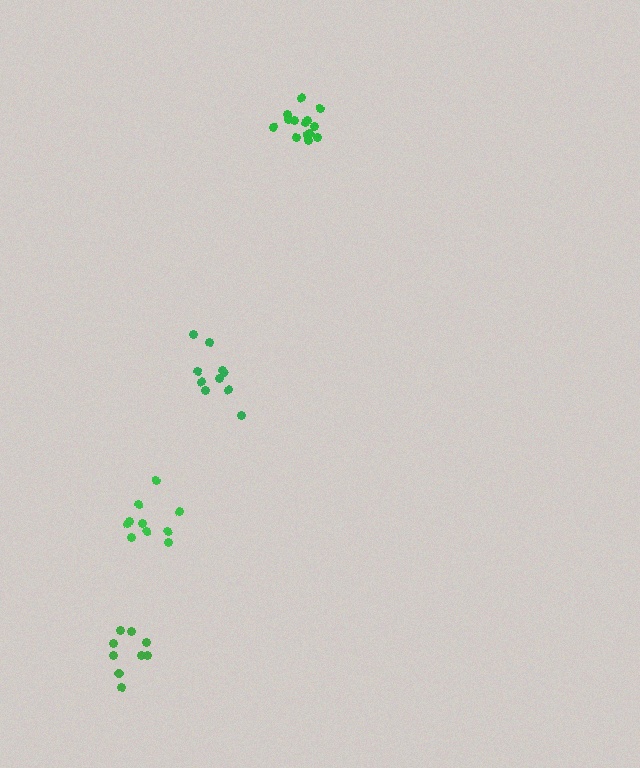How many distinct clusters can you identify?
There are 4 distinct clusters.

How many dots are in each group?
Group 1: 14 dots, Group 2: 10 dots, Group 3: 10 dots, Group 4: 9 dots (43 total).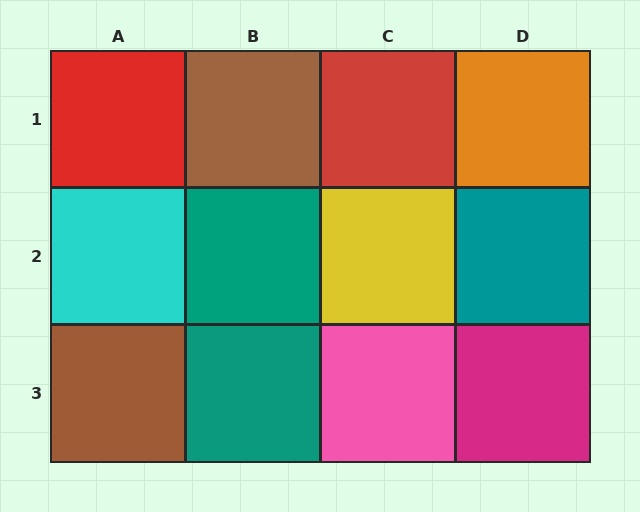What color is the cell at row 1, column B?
Brown.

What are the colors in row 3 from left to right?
Brown, teal, pink, magenta.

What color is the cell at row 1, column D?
Orange.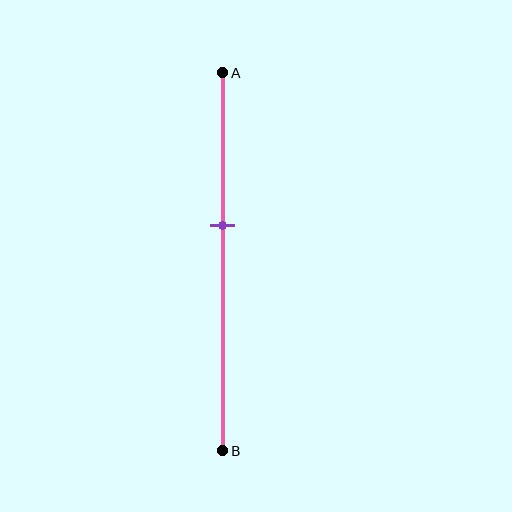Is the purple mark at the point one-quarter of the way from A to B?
No, the mark is at about 40% from A, not at the 25% one-quarter point.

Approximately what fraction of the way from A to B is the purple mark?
The purple mark is approximately 40% of the way from A to B.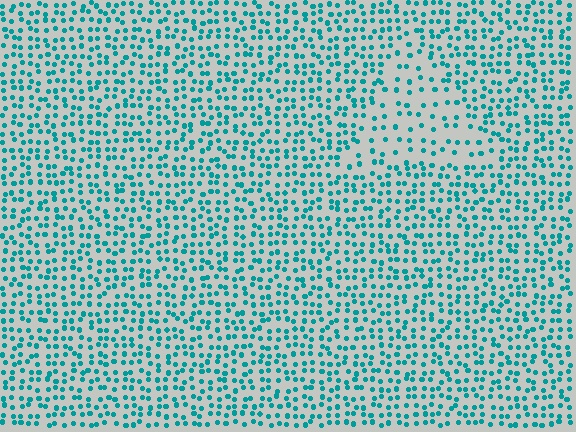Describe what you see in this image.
The image contains small teal elements arranged at two different densities. A triangle-shaped region is visible where the elements are less densely packed than the surrounding area.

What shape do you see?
I see a triangle.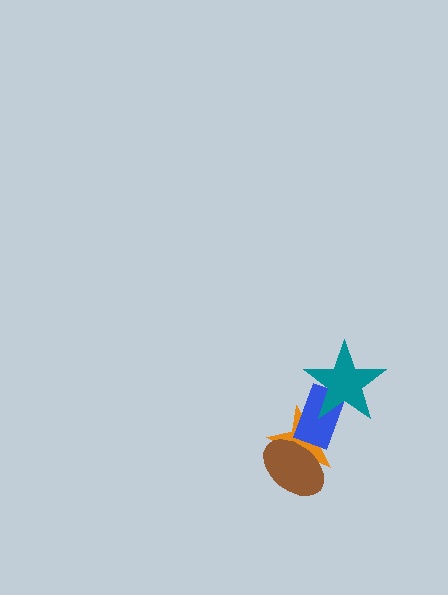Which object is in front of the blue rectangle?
The teal star is in front of the blue rectangle.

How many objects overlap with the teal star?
2 objects overlap with the teal star.